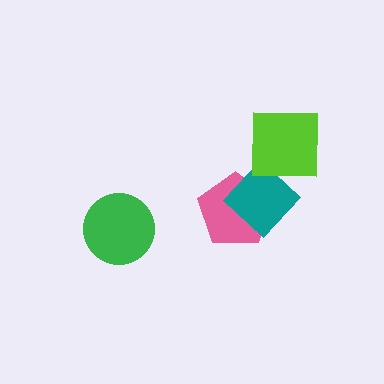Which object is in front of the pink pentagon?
The teal diamond is in front of the pink pentagon.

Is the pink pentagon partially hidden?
Yes, it is partially covered by another shape.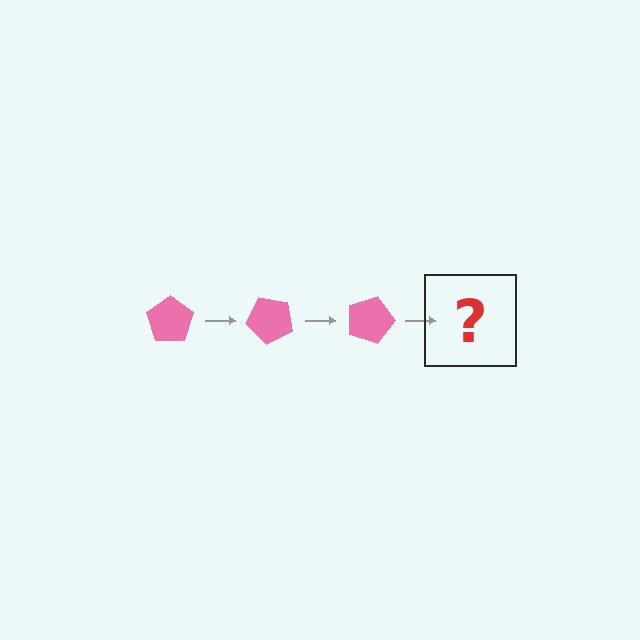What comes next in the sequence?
The next element should be a pink pentagon rotated 135 degrees.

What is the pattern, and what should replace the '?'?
The pattern is that the pentagon rotates 45 degrees each step. The '?' should be a pink pentagon rotated 135 degrees.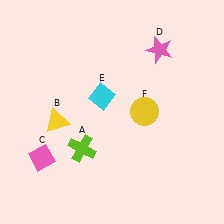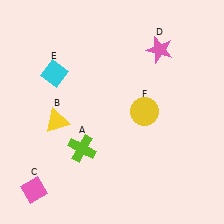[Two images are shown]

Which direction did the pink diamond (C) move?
The pink diamond (C) moved down.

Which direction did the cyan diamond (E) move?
The cyan diamond (E) moved left.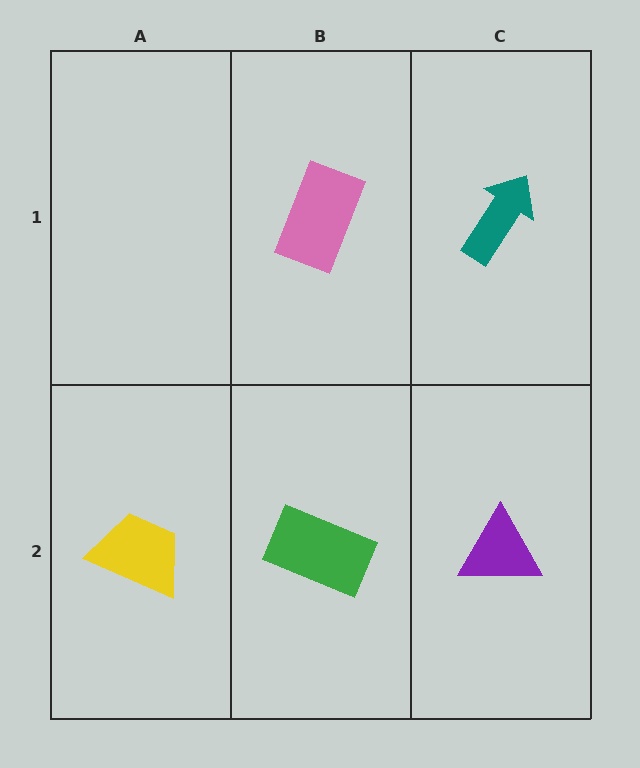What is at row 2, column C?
A purple triangle.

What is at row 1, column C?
A teal arrow.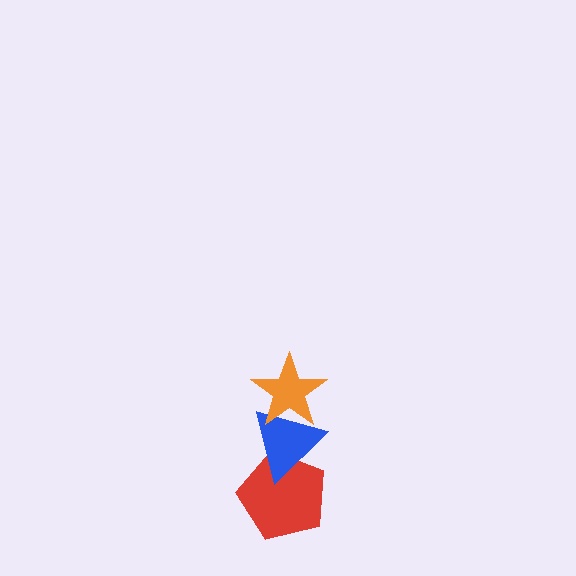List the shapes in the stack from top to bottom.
From top to bottom: the orange star, the blue triangle, the red pentagon.